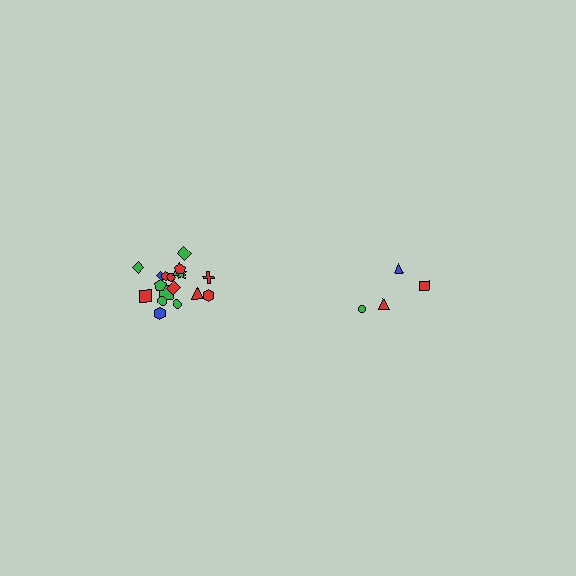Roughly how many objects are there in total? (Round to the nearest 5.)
Roughly 20 objects in total.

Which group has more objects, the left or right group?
The left group.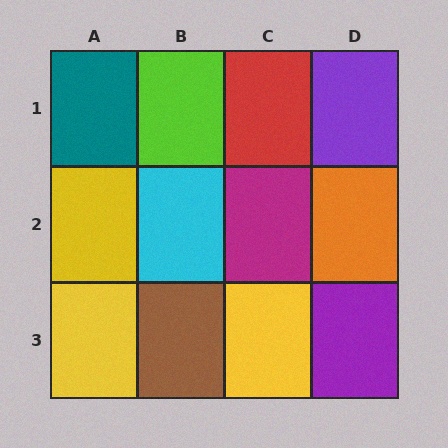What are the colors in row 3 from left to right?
Yellow, brown, yellow, purple.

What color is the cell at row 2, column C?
Magenta.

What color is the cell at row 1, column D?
Purple.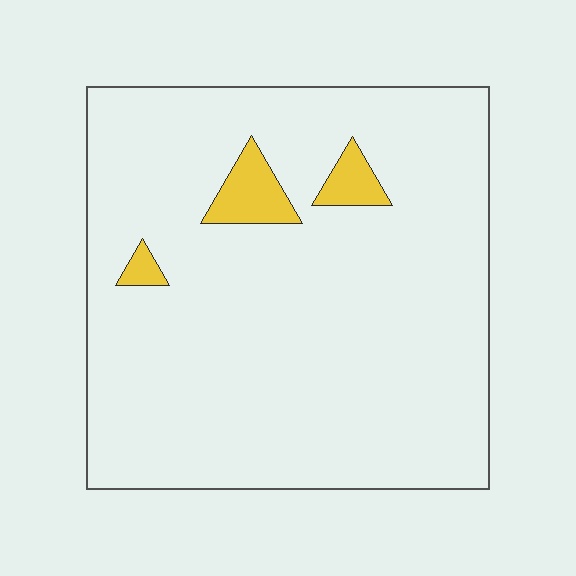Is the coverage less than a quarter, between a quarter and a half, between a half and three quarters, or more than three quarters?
Less than a quarter.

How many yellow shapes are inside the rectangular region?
3.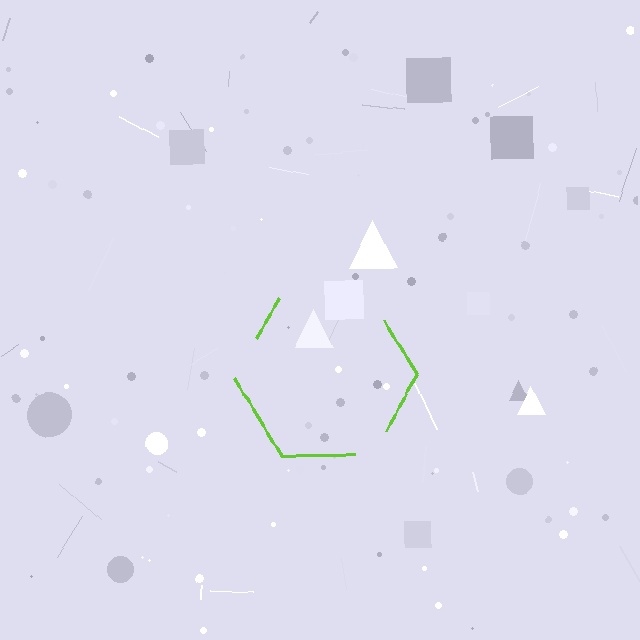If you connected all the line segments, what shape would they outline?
They would outline a hexagon.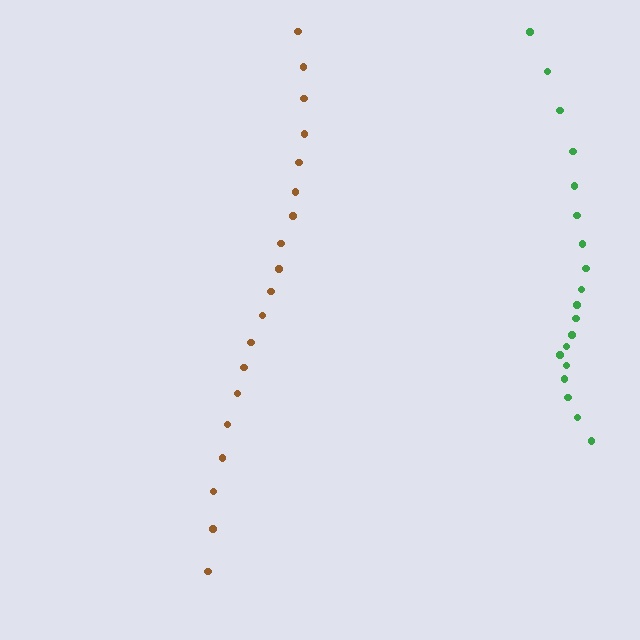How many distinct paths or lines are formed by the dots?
There are 2 distinct paths.